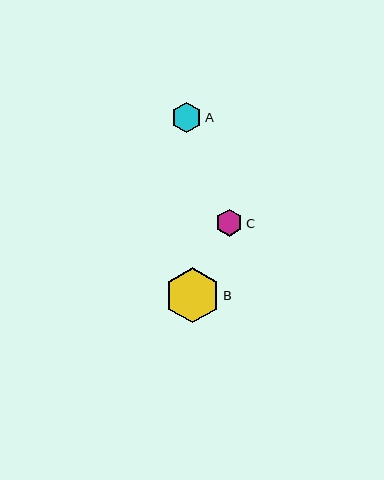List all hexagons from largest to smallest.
From largest to smallest: B, A, C.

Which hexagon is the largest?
Hexagon B is the largest with a size of approximately 55 pixels.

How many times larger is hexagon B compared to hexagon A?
Hexagon B is approximately 1.8 times the size of hexagon A.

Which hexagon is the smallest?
Hexagon C is the smallest with a size of approximately 27 pixels.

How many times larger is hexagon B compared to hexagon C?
Hexagon B is approximately 2.1 times the size of hexagon C.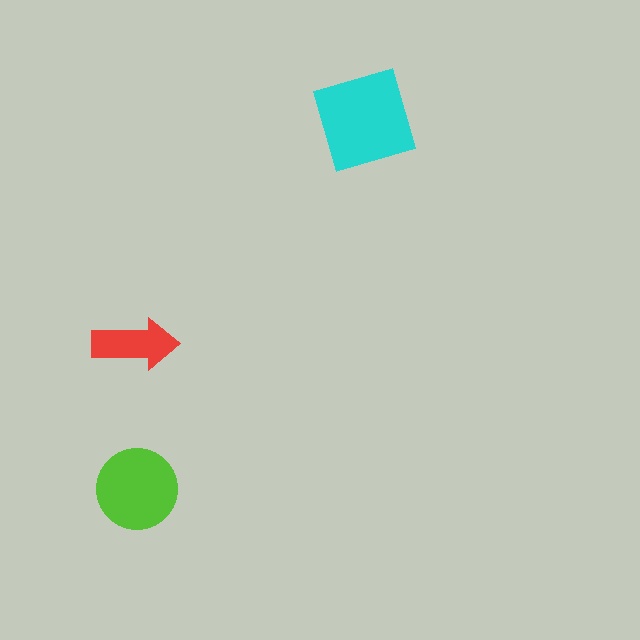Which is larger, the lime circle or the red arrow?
The lime circle.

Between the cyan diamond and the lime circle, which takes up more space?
The cyan diamond.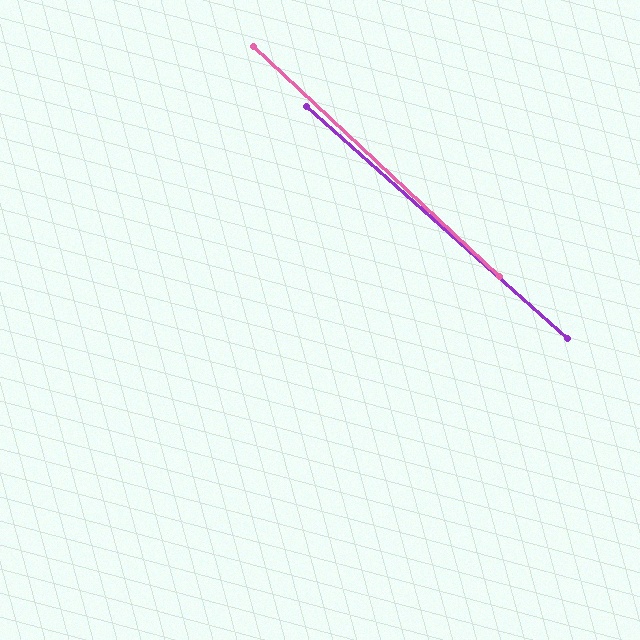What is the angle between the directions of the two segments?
Approximately 1 degree.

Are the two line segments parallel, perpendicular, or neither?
Parallel — their directions differ by only 1.4°.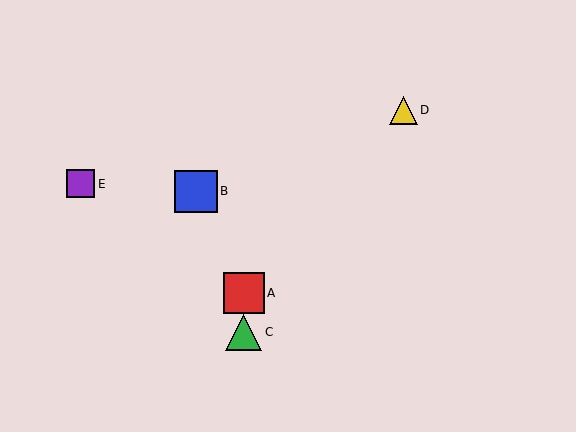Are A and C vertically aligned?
Yes, both are at x≈244.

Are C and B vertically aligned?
No, C is at x≈244 and B is at x≈196.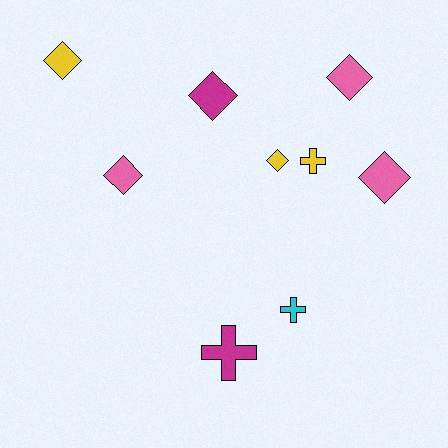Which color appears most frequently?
Pink, with 3 objects.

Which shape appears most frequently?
Diamond, with 6 objects.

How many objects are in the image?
There are 9 objects.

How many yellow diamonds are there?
There are 2 yellow diamonds.